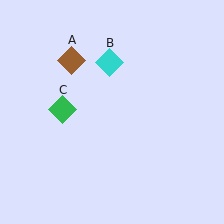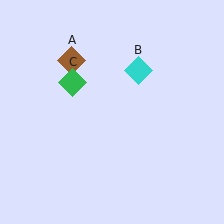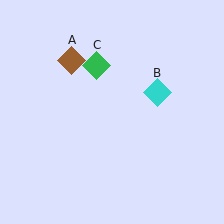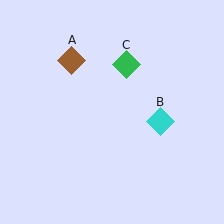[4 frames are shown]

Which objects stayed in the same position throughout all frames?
Brown diamond (object A) remained stationary.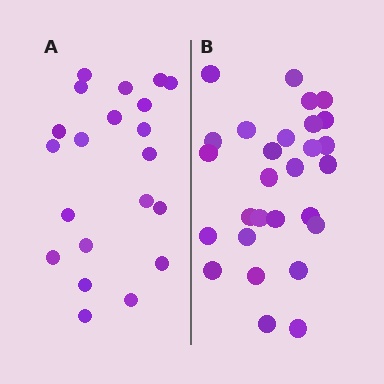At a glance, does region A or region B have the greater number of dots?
Region B (the right region) has more dots.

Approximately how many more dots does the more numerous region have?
Region B has roughly 8 or so more dots than region A.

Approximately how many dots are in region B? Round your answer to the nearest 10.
About 30 dots. (The exact count is 28, which rounds to 30.)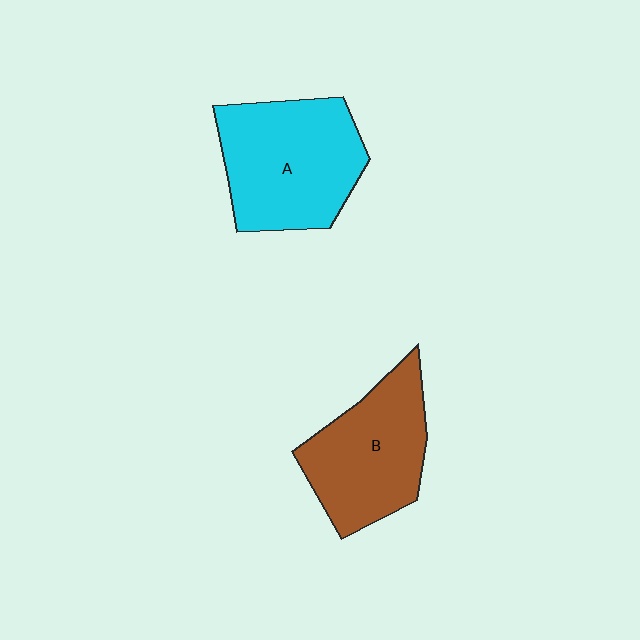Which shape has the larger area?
Shape A (cyan).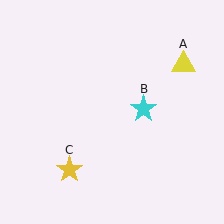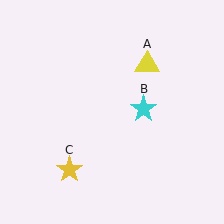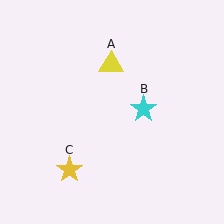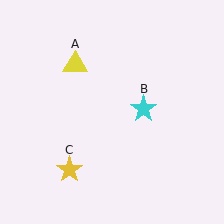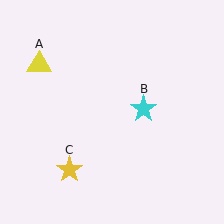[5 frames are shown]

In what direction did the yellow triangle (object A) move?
The yellow triangle (object A) moved left.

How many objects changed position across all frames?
1 object changed position: yellow triangle (object A).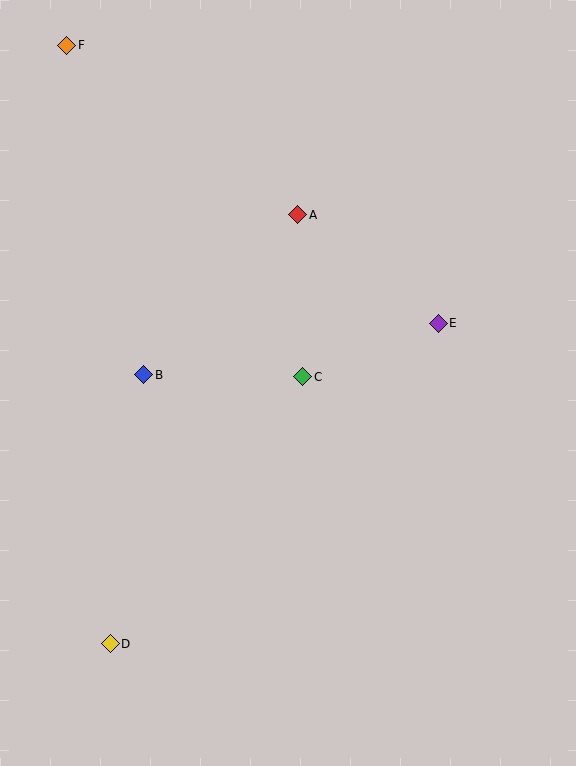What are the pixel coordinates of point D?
Point D is at (110, 644).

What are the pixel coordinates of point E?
Point E is at (438, 323).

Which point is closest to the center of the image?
Point C at (303, 377) is closest to the center.